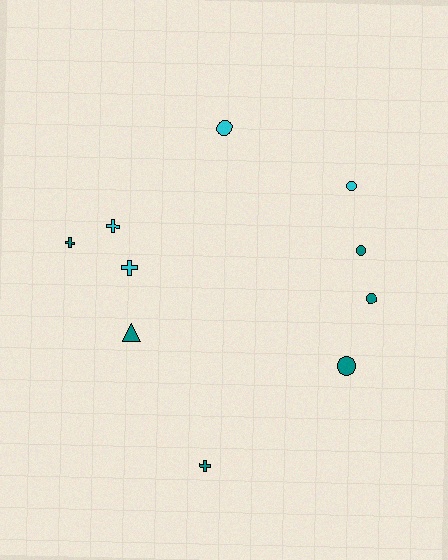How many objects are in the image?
There are 10 objects.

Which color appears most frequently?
Teal, with 6 objects.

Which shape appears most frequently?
Circle, with 5 objects.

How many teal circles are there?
There are 3 teal circles.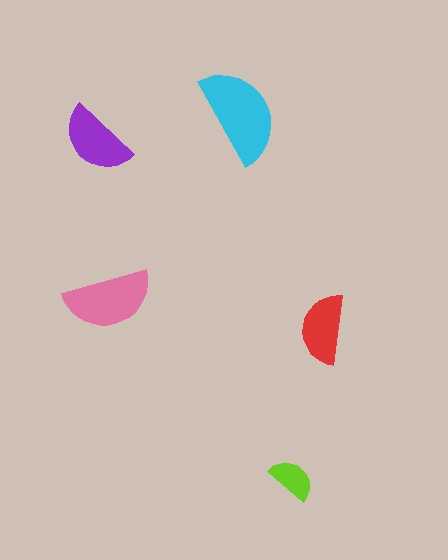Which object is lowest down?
The lime semicircle is bottommost.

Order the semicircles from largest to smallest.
the cyan one, the pink one, the purple one, the red one, the lime one.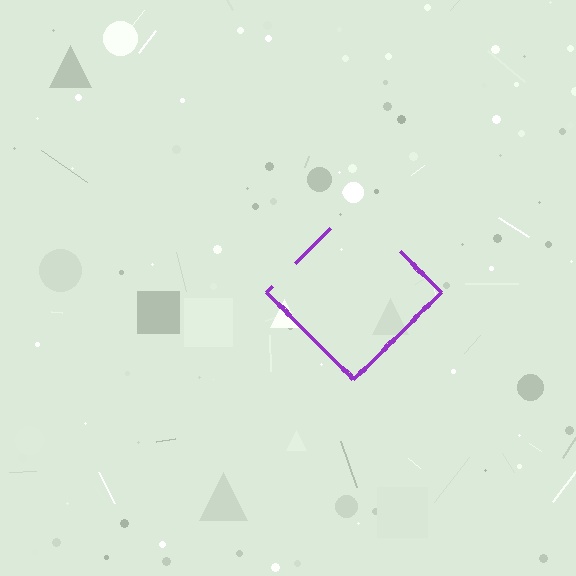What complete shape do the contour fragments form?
The contour fragments form a diamond.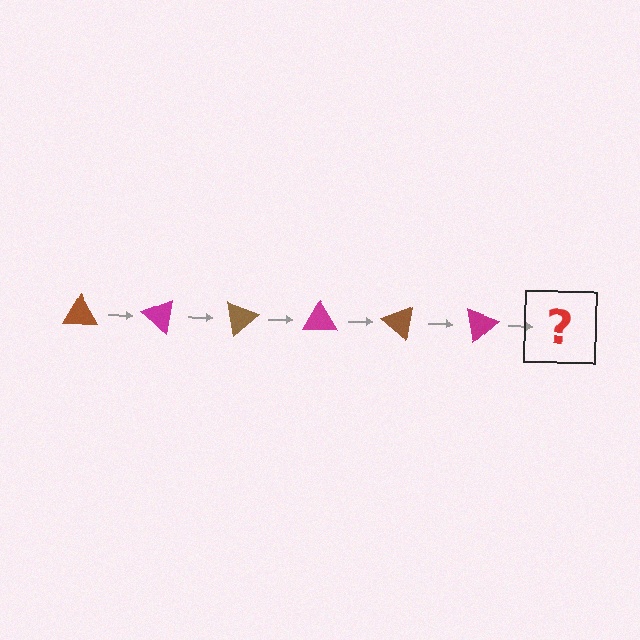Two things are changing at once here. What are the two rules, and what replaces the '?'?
The two rules are that it rotates 40 degrees each step and the color cycles through brown and magenta. The '?' should be a brown triangle, rotated 240 degrees from the start.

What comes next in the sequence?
The next element should be a brown triangle, rotated 240 degrees from the start.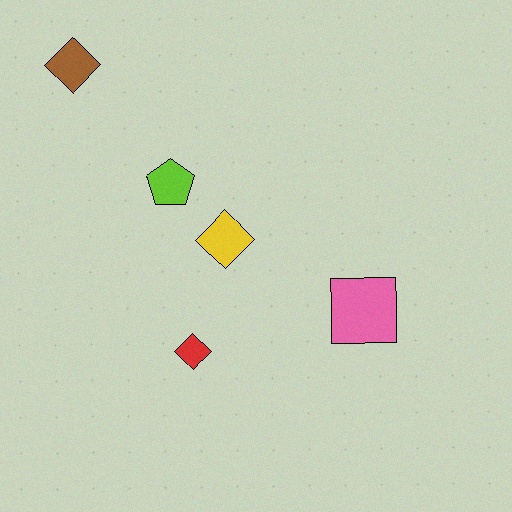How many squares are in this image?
There is 1 square.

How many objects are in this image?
There are 5 objects.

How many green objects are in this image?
There are no green objects.